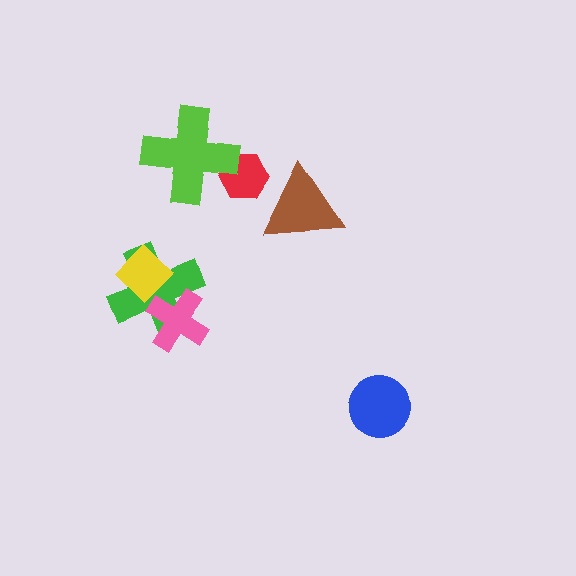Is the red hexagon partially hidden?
Yes, it is partially covered by another shape.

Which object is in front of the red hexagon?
The lime cross is in front of the red hexagon.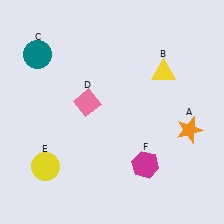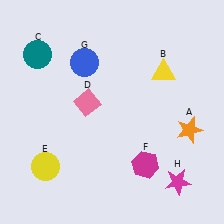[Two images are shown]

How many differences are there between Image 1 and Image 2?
There are 2 differences between the two images.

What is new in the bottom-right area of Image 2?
A magenta star (H) was added in the bottom-right area of Image 2.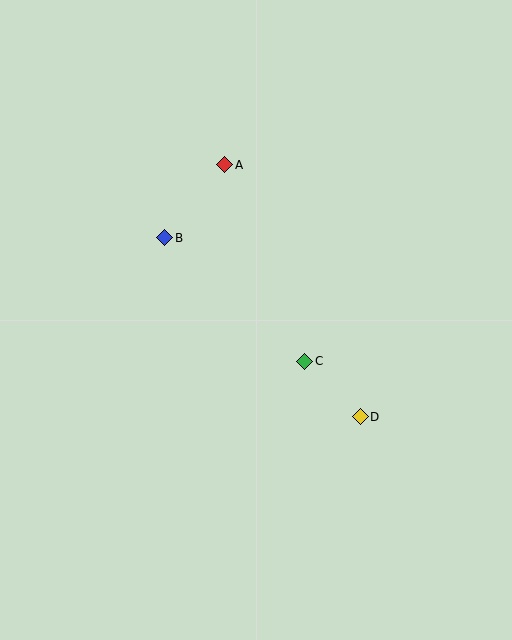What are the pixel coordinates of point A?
Point A is at (225, 165).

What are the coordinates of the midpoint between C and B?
The midpoint between C and B is at (235, 299).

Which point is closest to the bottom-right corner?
Point D is closest to the bottom-right corner.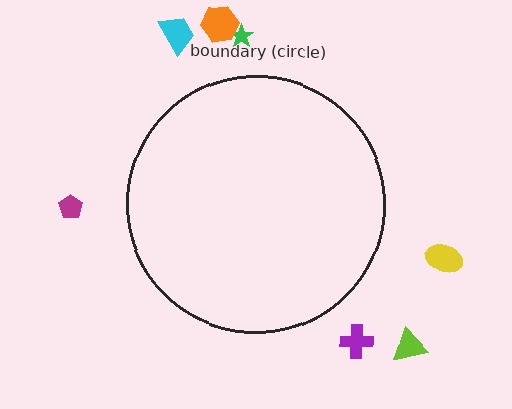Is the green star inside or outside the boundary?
Outside.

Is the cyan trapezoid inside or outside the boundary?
Outside.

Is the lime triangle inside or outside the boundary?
Outside.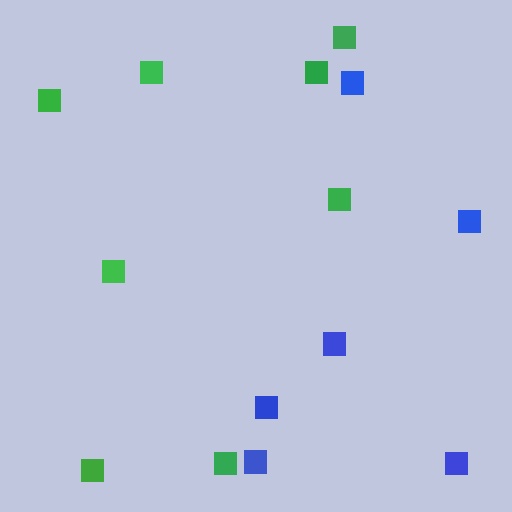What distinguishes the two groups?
There are 2 groups: one group of green squares (8) and one group of blue squares (6).